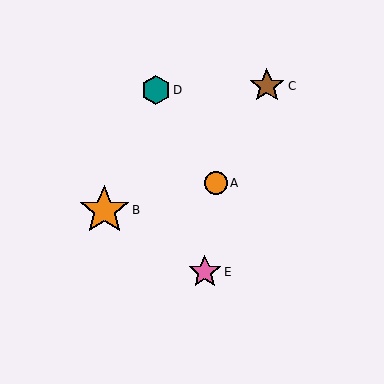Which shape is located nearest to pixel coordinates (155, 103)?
The teal hexagon (labeled D) at (156, 90) is nearest to that location.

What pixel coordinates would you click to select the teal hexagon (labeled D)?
Click at (156, 90) to select the teal hexagon D.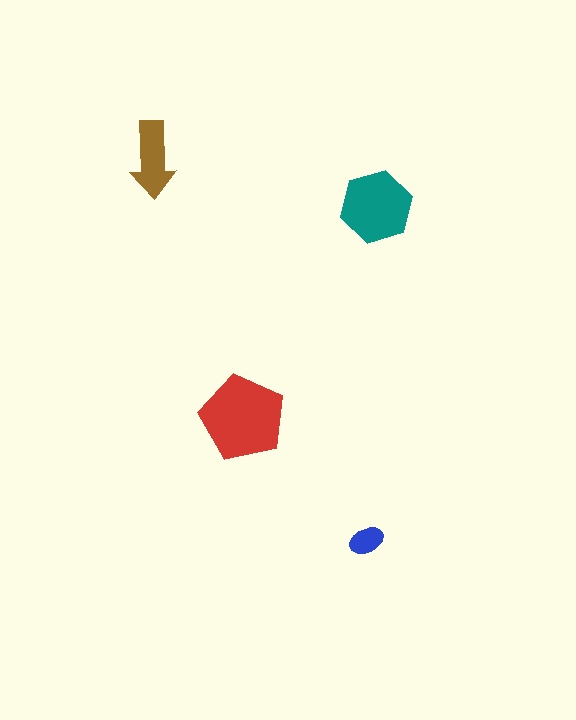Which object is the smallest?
The blue ellipse.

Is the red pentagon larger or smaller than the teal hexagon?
Larger.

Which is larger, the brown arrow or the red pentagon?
The red pentagon.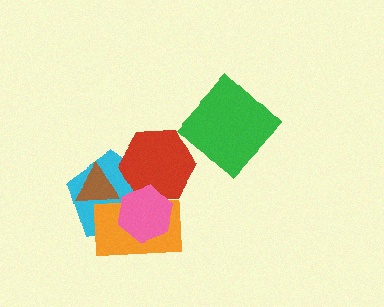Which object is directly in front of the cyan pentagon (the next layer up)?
The orange rectangle is directly in front of the cyan pentagon.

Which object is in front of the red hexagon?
The pink hexagon is in front of the red hexagon.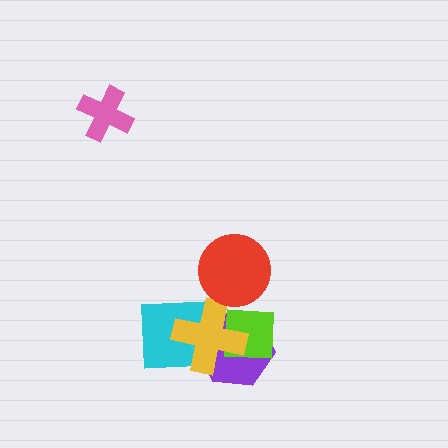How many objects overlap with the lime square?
2 objects overlap with the lime square.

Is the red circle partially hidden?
No, no other shape covers it.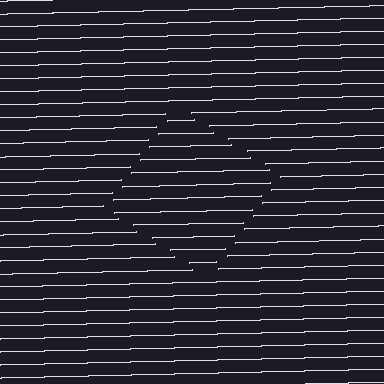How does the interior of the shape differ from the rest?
The interior of the shape contains the same grating, shifted by half a period — the contour is defined by the phase discontinuity where line-ends from the inner and outer gratings abut.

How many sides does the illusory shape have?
4 sides — the line-ends trace a square.